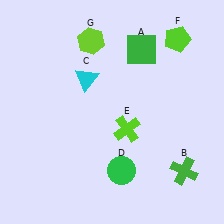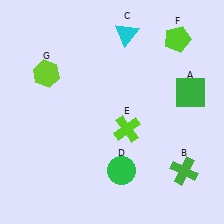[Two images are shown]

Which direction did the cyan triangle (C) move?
The cyan triangle (C) moved up.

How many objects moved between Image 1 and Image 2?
3 objects moved between the two images.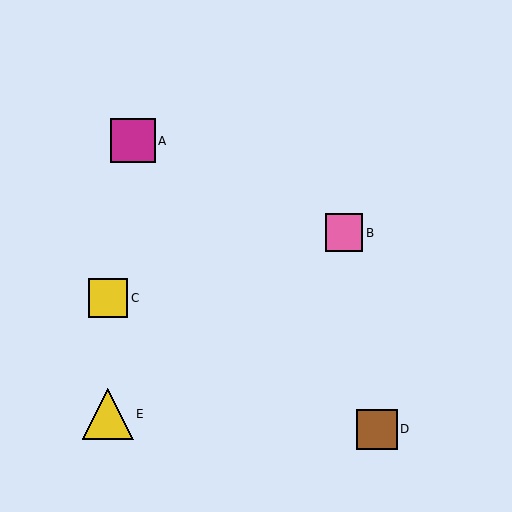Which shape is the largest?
The yellow triangle (labeled E) is the largest.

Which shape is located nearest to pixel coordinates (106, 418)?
The yellow triangle (labeled E) at (108, 414) is nearest to that location.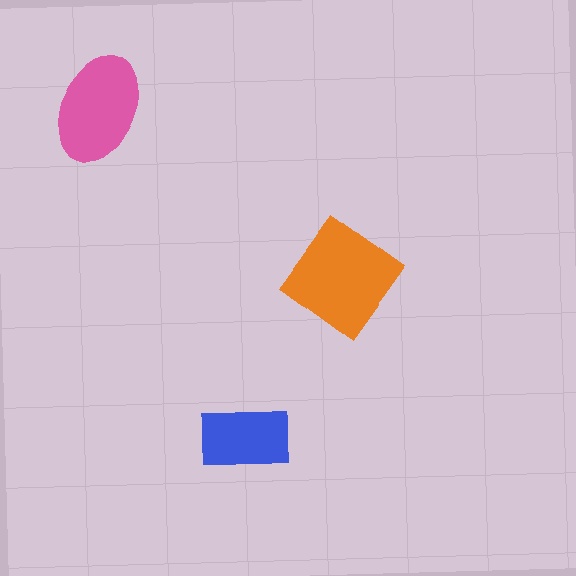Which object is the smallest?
The blue rectangle.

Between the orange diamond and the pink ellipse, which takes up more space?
The orange diamond.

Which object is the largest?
The orange diamond.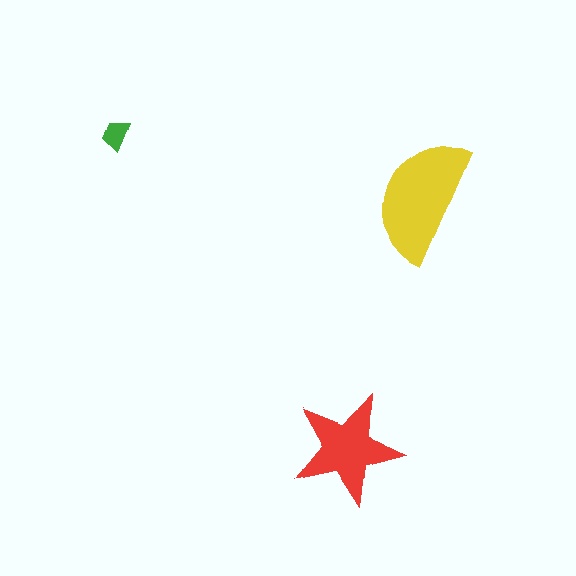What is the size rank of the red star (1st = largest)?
2nd.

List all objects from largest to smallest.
The yellow semicircle, the red star, the green trapezoid.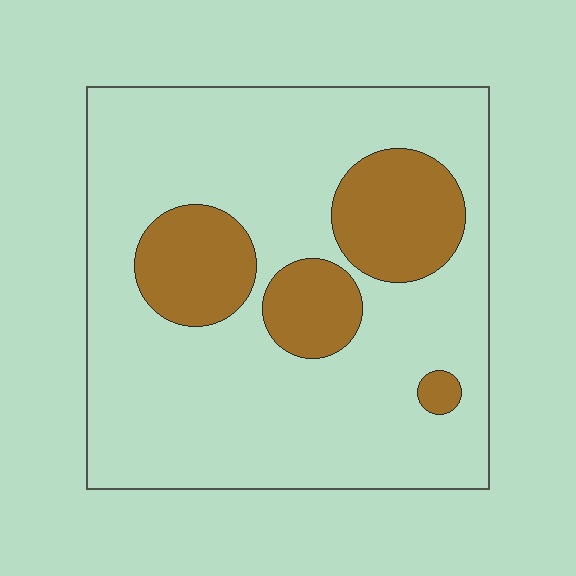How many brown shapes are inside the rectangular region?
4.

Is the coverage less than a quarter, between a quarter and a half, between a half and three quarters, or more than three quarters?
Less than a quarter.